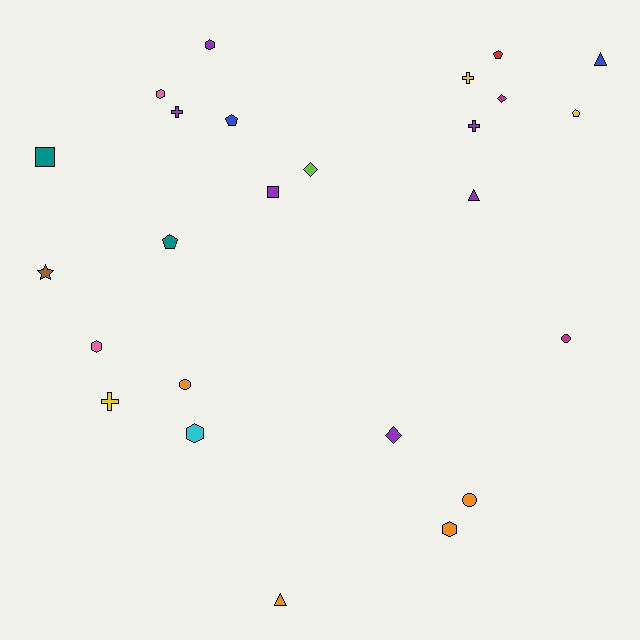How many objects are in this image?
There are 25 objects.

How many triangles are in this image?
There are 3 triangles.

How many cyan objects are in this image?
There is 1 cyan object.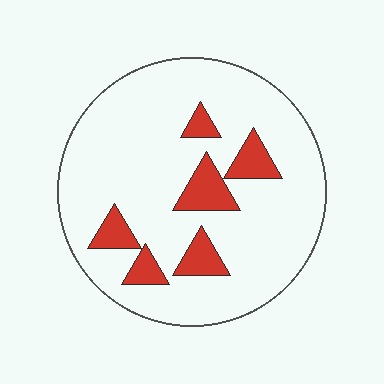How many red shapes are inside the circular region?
6.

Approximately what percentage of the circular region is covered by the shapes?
Approximately 15%.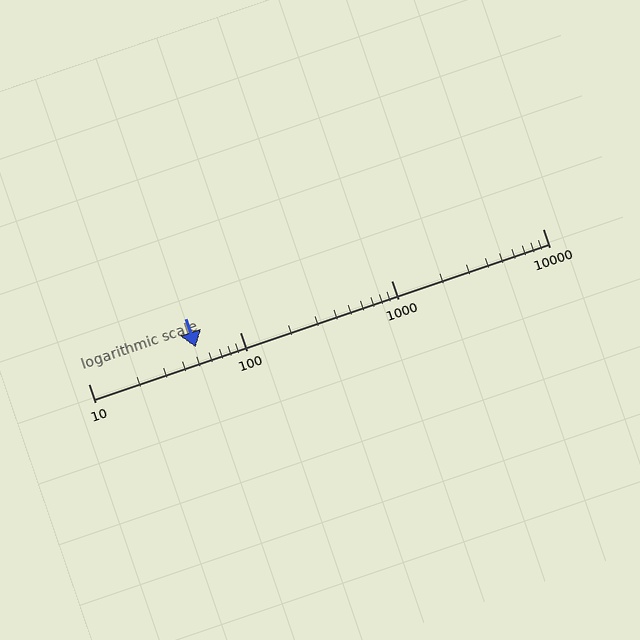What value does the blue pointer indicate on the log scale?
The pointer indicates approximately 51.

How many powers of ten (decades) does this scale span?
The scale spans 3 decades, from 10 to 10000.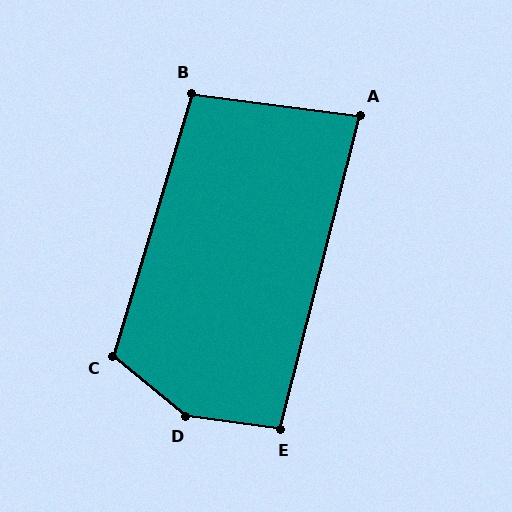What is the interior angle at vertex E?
Approximately 96 degrees (obtuse).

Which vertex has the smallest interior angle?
A, at approximately 83 degrees.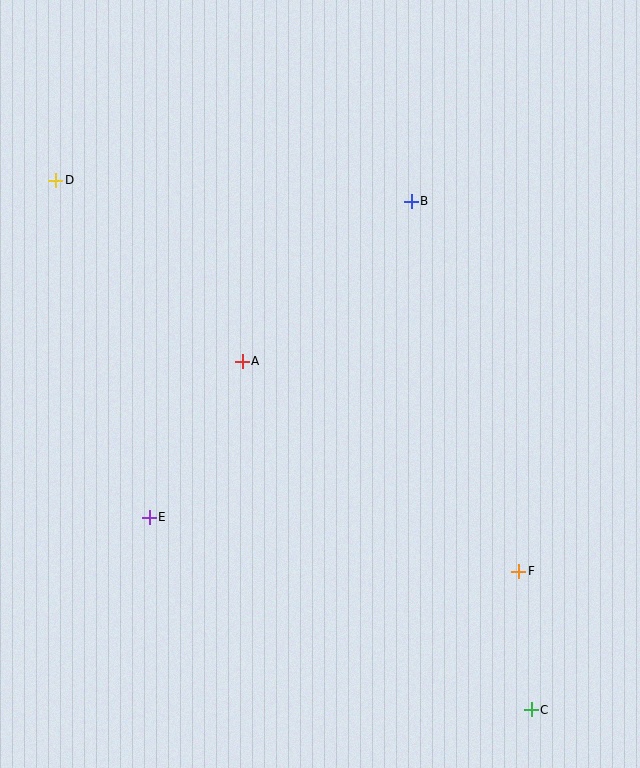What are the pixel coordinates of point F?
Point F is at (519, 571).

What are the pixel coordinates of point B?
Point B is at (411, 201).